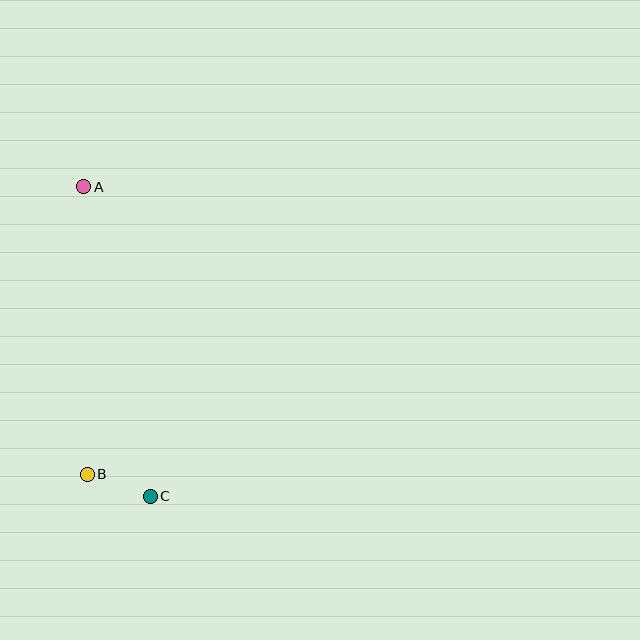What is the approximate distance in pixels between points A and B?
The distance between A and B is approximately 287 pixels.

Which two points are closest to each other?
Points B and C are closest to each other.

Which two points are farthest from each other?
Points A and C are farthest from each other.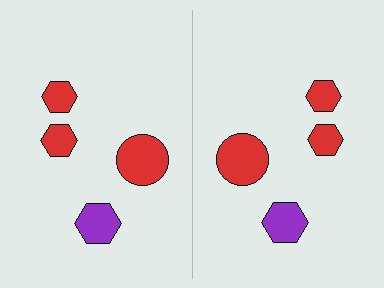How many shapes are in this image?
There are 8 shapes in this image.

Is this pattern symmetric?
Yes, this pattern has bilateral (reflection) symmetry.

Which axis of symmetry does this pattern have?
The pattern has a vertical axis of symmetry running through the center of the image.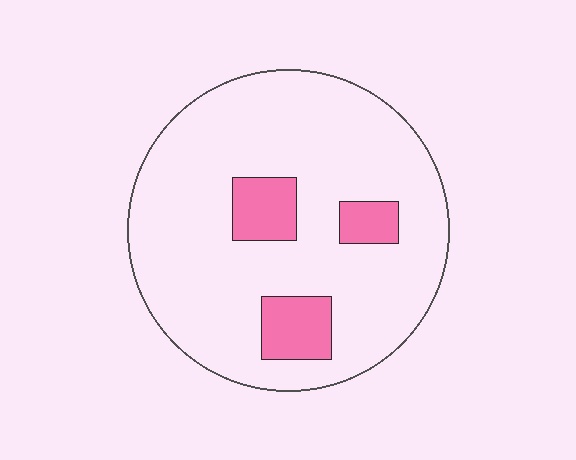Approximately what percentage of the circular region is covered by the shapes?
Approximately 15%.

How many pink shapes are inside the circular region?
3.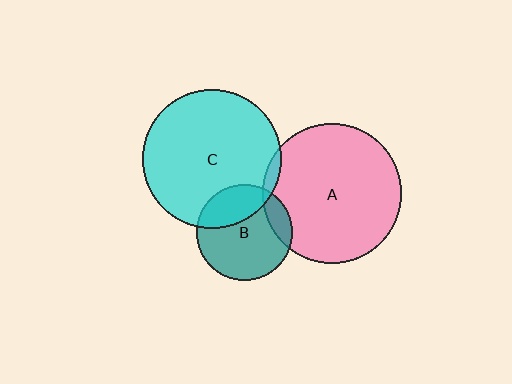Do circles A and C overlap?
Yes.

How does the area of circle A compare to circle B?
Approximately 2.1 times.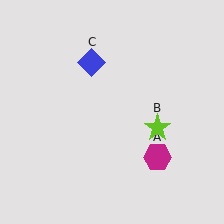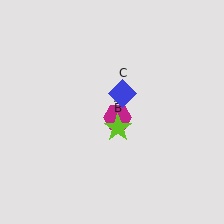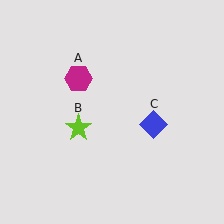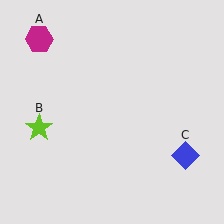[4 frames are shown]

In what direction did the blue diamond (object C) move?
The blue diamond (object C) moved down and to the right.